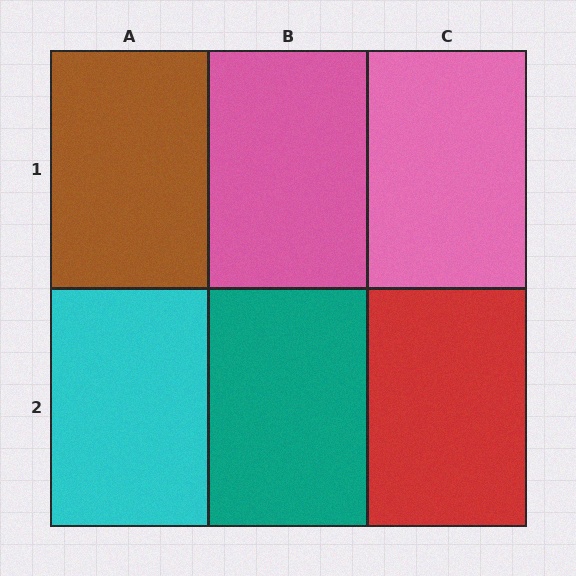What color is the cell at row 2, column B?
Teal.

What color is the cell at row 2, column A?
Cyan.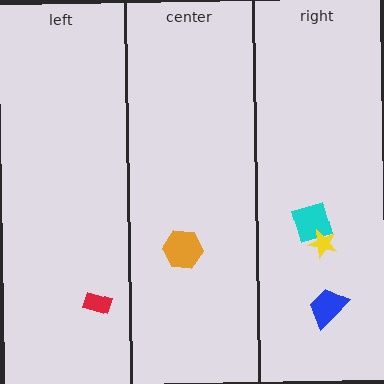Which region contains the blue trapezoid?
The right region.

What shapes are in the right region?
The blue trapezoid, the cyan square, the yellow star.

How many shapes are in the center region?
1.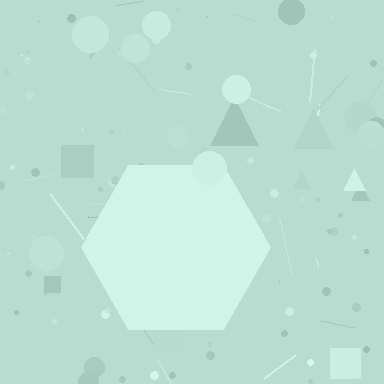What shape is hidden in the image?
A hexagon is hidden in the image.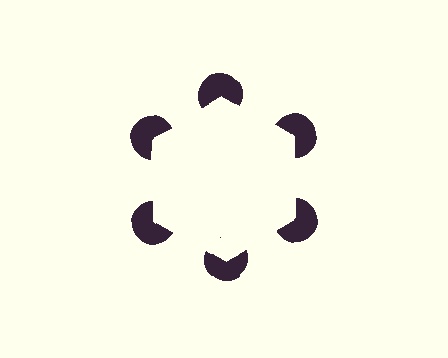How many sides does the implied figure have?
6 sides.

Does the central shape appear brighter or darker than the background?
It typically appears slightly brighter than the background, even though no actual brightness change is drawn.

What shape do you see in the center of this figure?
An illusory hexagon — its edges are inferred from the aligned wedge cuts in the pac-man discs, not physically drawn.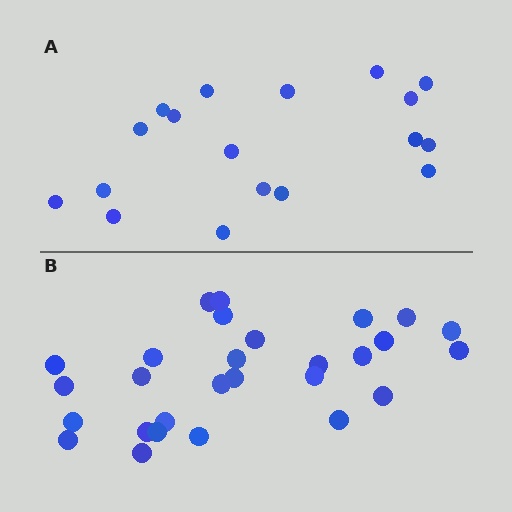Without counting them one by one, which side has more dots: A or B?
Region B (the bottom region) has more dots.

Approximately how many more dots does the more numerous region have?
Region B has roughly 10 or so more dots than region A.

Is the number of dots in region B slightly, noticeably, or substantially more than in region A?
Region B has substantially more. The ratio is roughly 1.6 to 1.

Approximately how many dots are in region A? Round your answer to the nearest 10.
About 20 dots. (The exact count is 18, which rounds to 20.)